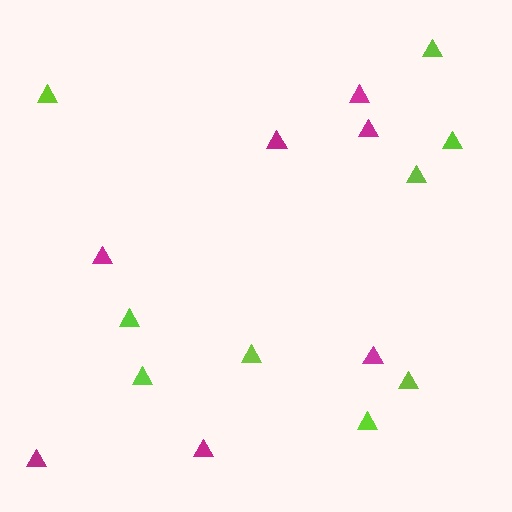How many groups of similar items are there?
There are 2 groups: one group of magenta triangles (7) and one group of lime triangles (9).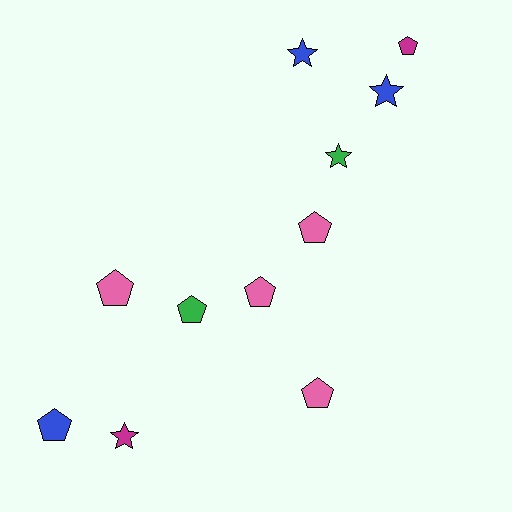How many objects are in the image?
There are 11 objects.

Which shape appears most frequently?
Pentagon, with 7 objects.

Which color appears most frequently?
Pink, with 4 objects.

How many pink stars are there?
There are no pink stars.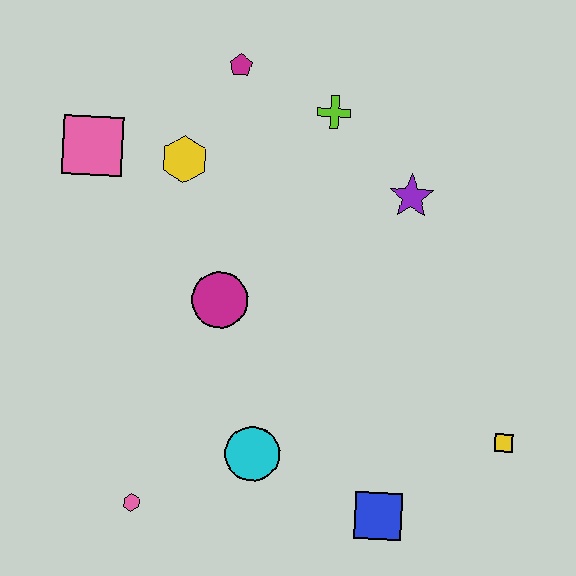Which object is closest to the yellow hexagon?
The pink square is closest to the yellow hexagon.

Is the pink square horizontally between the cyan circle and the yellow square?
No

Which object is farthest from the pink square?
The yellow square is farthest from the pink square.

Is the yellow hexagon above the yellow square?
Yes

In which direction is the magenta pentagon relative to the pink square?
The magenta pentagon is to the right of the pink square.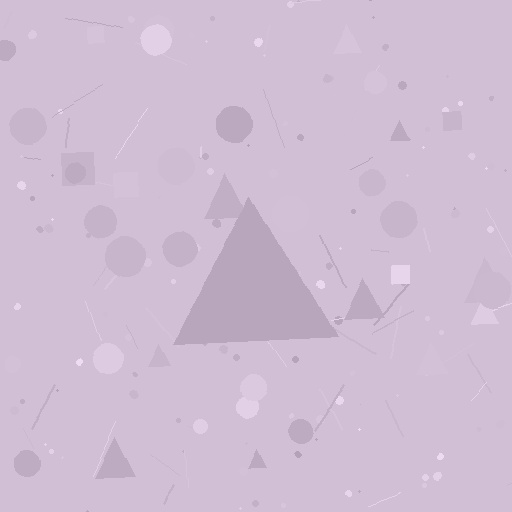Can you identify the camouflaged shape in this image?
The camouflaged shape is a triangle.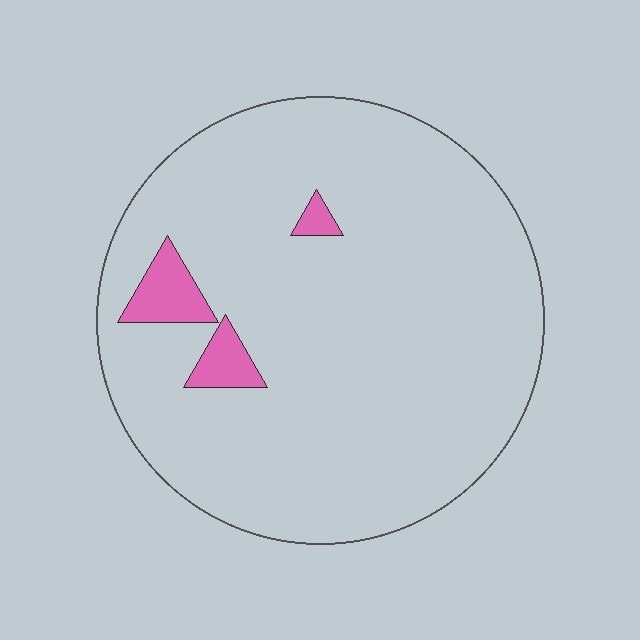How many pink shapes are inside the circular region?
3.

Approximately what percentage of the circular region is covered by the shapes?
Approximately 5%.